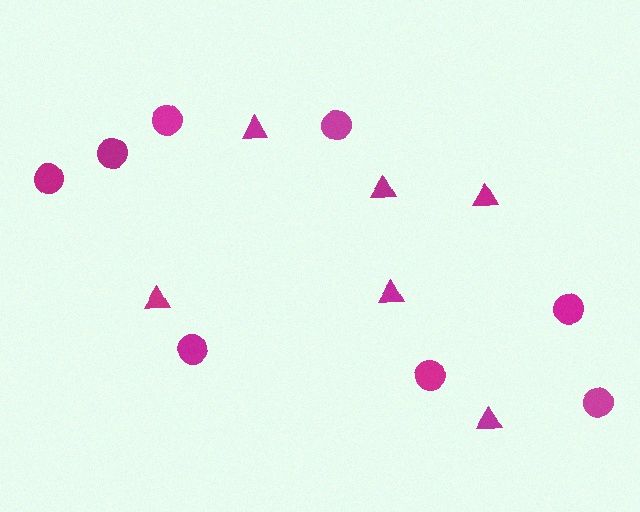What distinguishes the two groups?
There are 2 groups: one group of circles (8) and one group of triangles (6).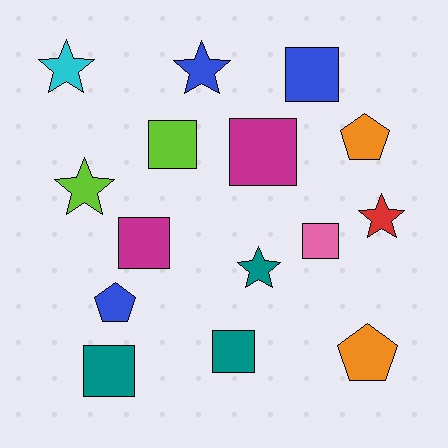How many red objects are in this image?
There is 1 red object.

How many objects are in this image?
There are 15 objects.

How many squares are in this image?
There are 7 squares.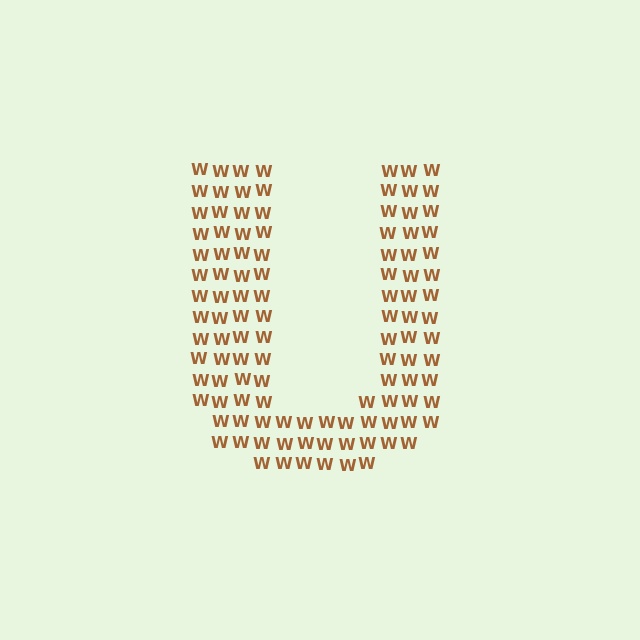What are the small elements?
The small elements are letter W's.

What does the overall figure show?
The overall figure shows the letter U.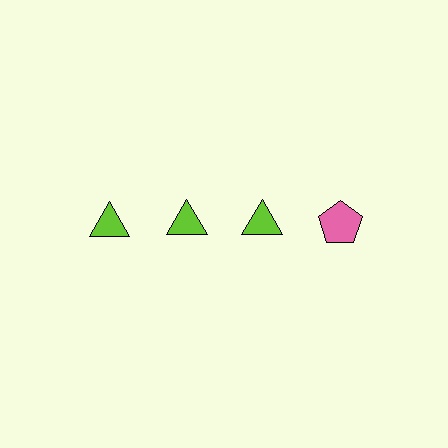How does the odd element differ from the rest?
It differs in both color (pink instead of lime) and shape (pentagon instead of triangle).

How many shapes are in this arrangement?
There are 4 shapes arranged in a grid pattern.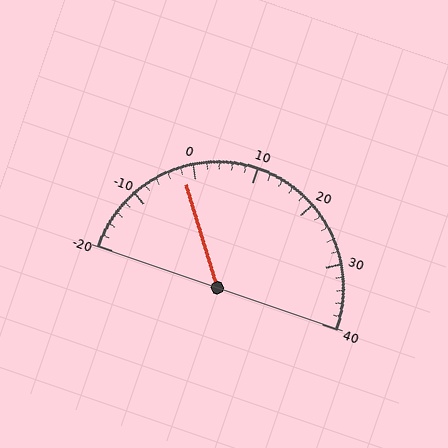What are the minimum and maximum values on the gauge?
The gauge ranges from -20 to 40.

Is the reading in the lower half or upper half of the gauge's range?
The reading is in the lower half of the range (-20 to 40).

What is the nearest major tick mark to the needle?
The nearest major tick mark is 0.